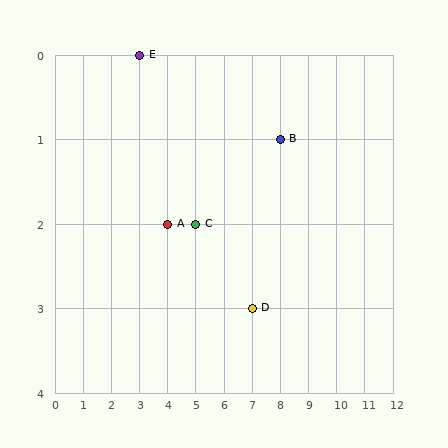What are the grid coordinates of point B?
Point B is at grid coordinates (8, 1).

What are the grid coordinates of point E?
Point E is at grid coordinates (3, 0).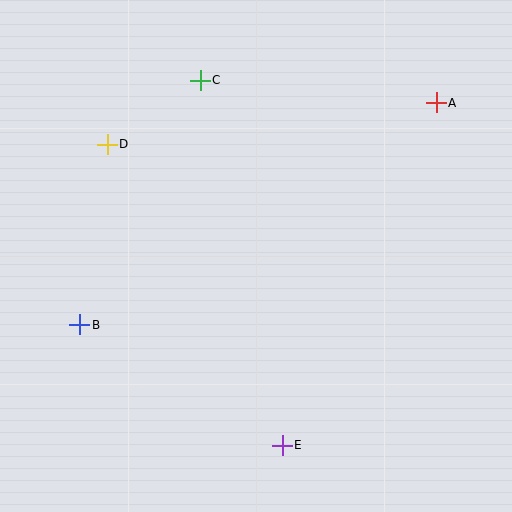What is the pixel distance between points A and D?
The distance between A and D is 332 pixels.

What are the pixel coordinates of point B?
Point B is at (80, 325).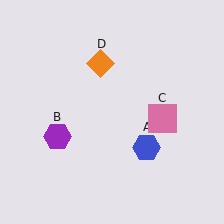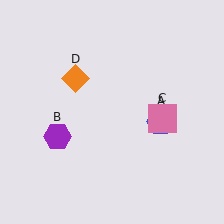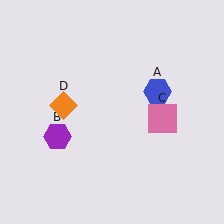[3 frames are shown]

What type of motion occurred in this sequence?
The blue hexagon (object A), orange diamond (object D) rotated counterclockwise around the center of the scene.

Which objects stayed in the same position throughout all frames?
Purple hexagon (object B) and pink square (object C) remained stationary.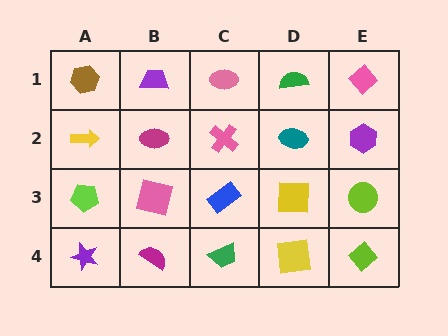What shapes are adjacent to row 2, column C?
A pink ellipse (row 1, column C), a blue rectangle (row 3, column C), a magenta ellipse (row 2, column B), a teal ellipse (row 2, column D).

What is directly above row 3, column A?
A yellow arrow.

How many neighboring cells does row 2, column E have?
3.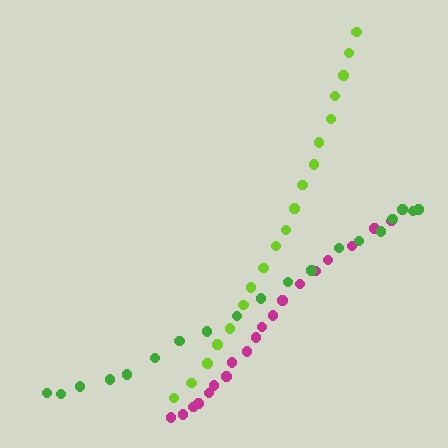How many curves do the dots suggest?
There are 3 distinct paths.